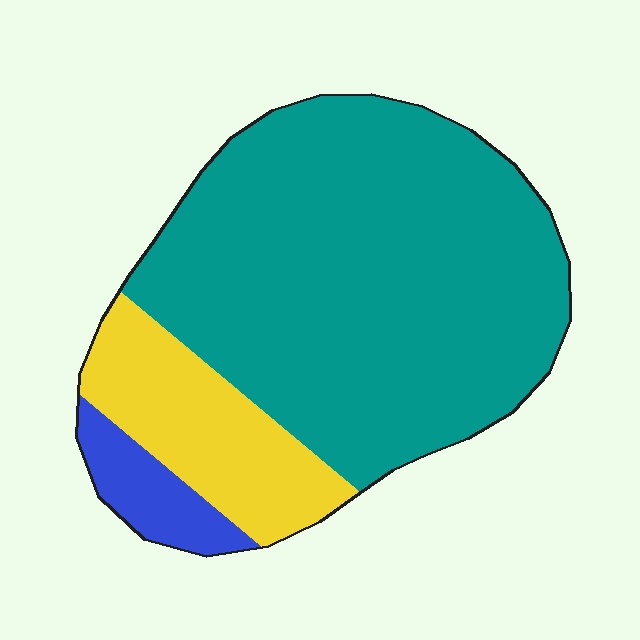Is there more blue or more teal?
Teal.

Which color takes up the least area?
Blue, at roughly 5%.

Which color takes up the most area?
Teal, at roughly 75%.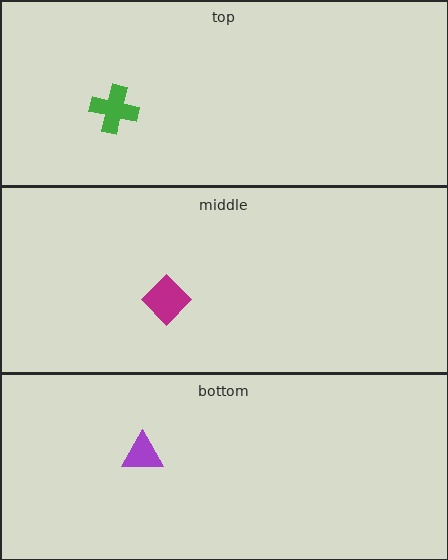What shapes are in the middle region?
The magenta diamond.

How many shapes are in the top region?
1.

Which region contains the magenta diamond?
The middle region.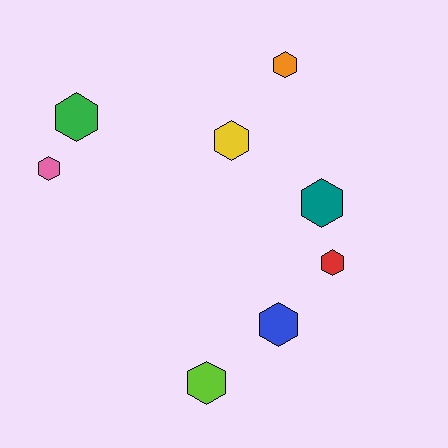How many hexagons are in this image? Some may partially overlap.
There are 8 hexagons.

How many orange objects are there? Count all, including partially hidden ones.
There is 1 orange object.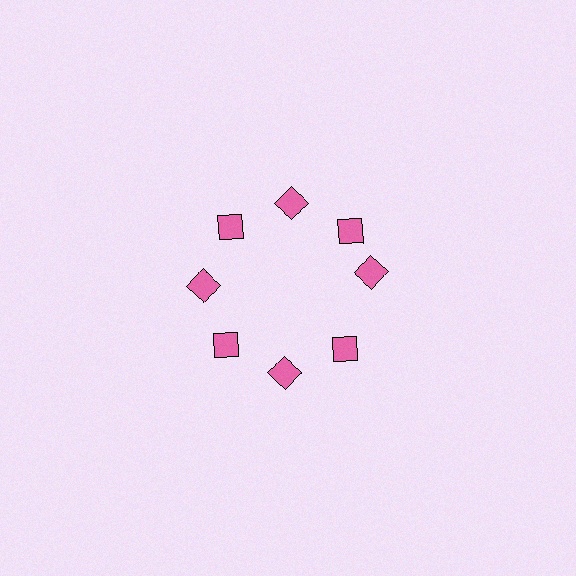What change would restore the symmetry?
The symmetry would be restored by rotating it back into even spacing with its neighbors so that all 8 diamonds sit at equal angles and equal distance from the center.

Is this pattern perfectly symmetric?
No. The 8 pink diamonds are arranged in a ring, but one element near the 3 o'clock position is rotated out of alignment along the ring, breaking the 8-fold rotational symmetry.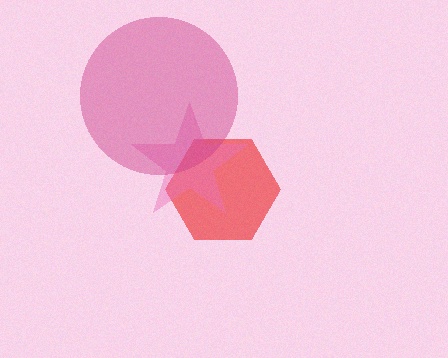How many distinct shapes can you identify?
There are 3 distinct shapes: a red hexagon, a pink star, a magenta circle.